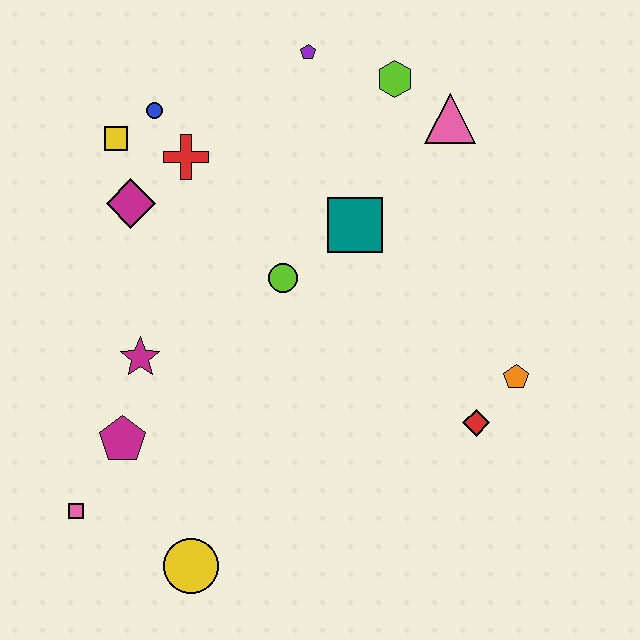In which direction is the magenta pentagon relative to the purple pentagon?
The magenta pentagon is below the purple pentagon.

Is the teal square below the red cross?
Yes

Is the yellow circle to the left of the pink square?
No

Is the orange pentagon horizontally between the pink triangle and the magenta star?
No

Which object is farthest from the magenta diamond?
The orange pentagon is farthest from the magenta diamond.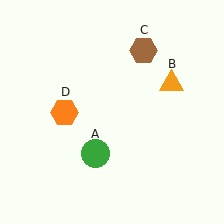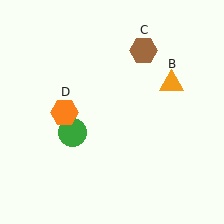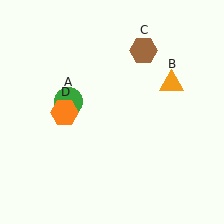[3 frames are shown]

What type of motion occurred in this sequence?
The green circle (object A) rotated clockwise around the center of the scene.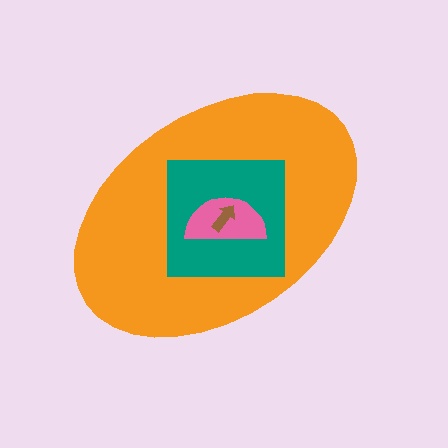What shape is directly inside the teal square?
The pink semicircle.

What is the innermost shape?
The brown arrow.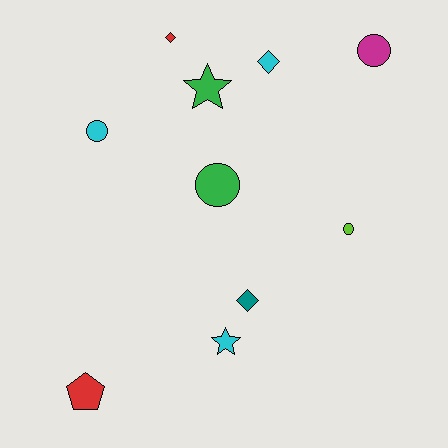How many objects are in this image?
There are 10 objects.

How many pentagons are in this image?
There is 1 pentagon.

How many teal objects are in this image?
There is 1 teal object.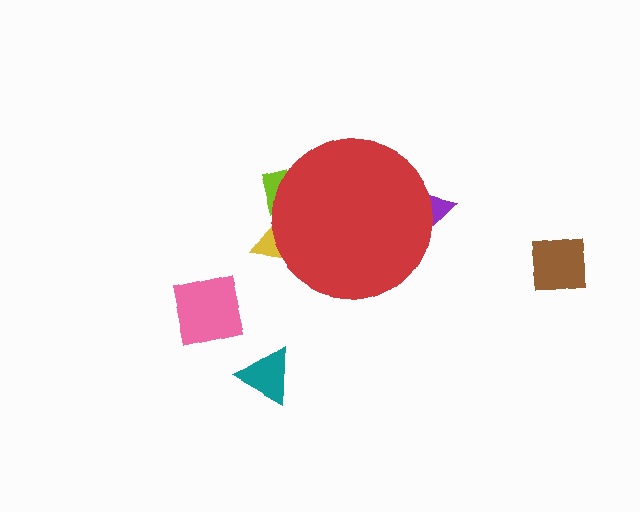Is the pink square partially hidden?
No, the pink square is fully visible.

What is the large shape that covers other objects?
A red circle.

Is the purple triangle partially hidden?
Yes, the purple triangle is partially hidden behind the red circle.